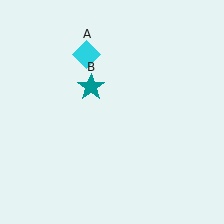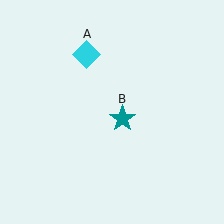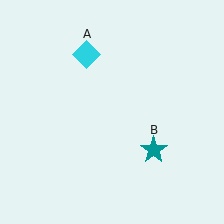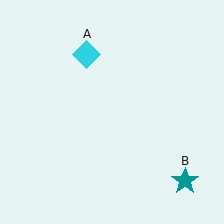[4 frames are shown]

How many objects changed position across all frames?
1 object changed position: teal star (object B).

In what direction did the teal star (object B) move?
The teal star (object B) moved down and to the right.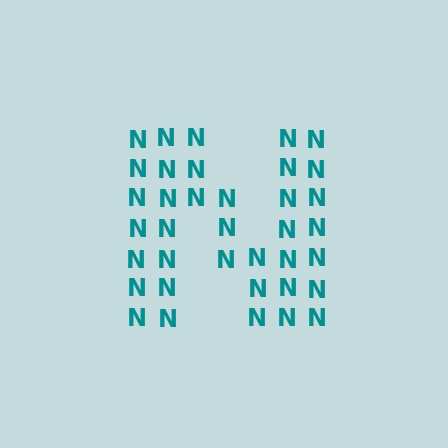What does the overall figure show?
The overall figure shows the letter N.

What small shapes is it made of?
It is made of small letter N's.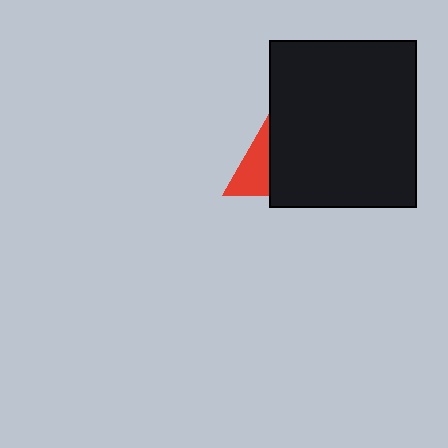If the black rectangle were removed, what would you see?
You would see the complete red triangle.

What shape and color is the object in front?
The object in front is a black rectangle.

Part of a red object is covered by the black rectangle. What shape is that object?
It is a triangle.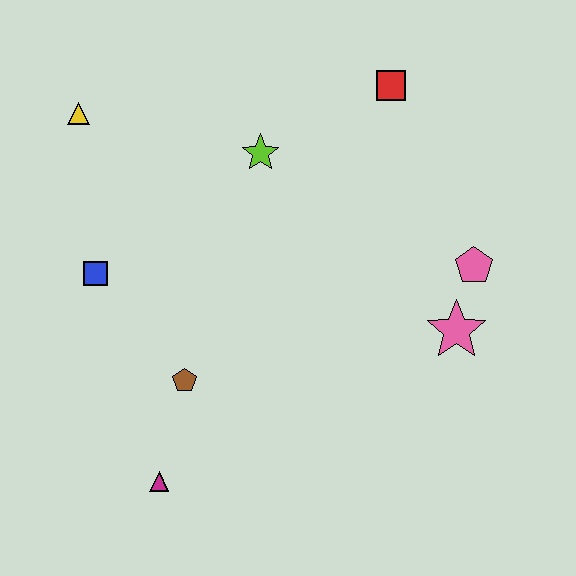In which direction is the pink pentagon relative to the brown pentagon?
The pink pentagon is to the right of the brown pentagon.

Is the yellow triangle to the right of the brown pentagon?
No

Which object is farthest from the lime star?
The magenta triangle is farthest from the lime star.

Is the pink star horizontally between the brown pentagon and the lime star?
No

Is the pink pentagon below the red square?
Yes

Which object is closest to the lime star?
The red square is closest to the lime star.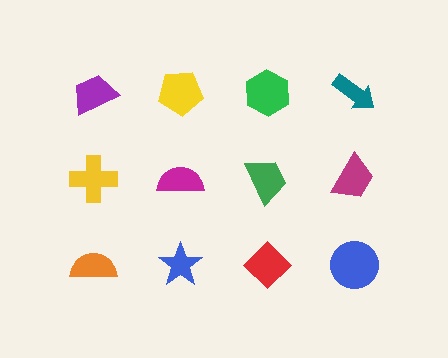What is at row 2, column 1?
A yellow cross.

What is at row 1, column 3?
A green hexagon.